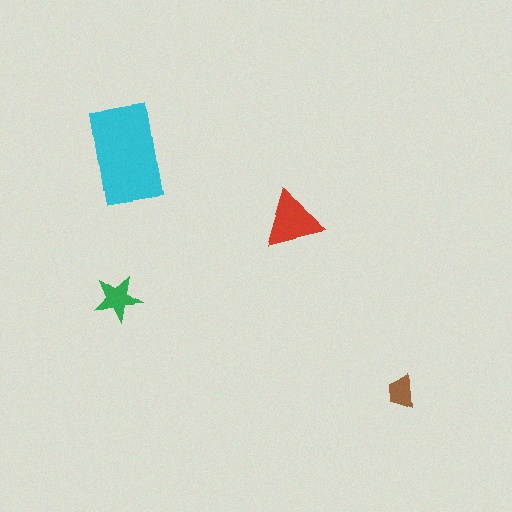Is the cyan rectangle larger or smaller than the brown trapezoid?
Larger.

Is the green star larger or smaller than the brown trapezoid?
Larger.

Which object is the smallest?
The brown trapezoid.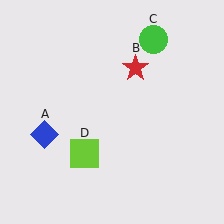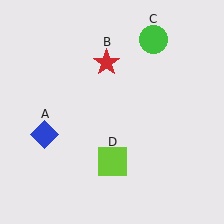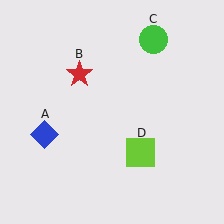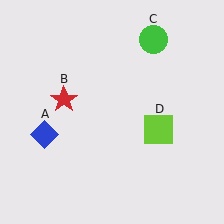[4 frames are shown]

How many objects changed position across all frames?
2 objects changed position: red star (object B), lime square (object D).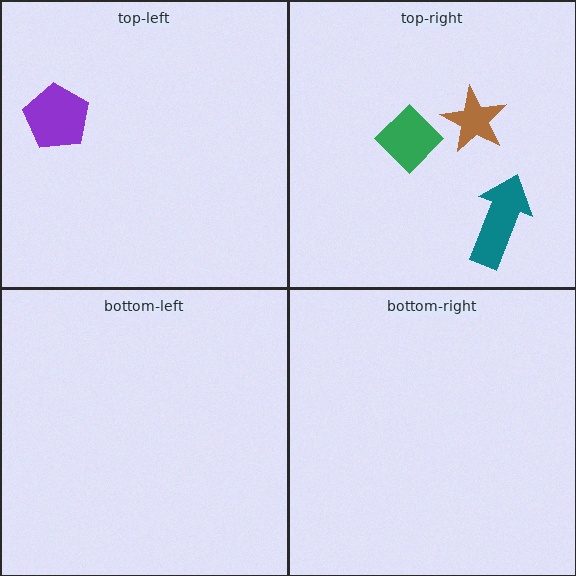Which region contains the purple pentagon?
The top-left region.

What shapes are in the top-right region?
The teal arrow, the brown star, the green diamond.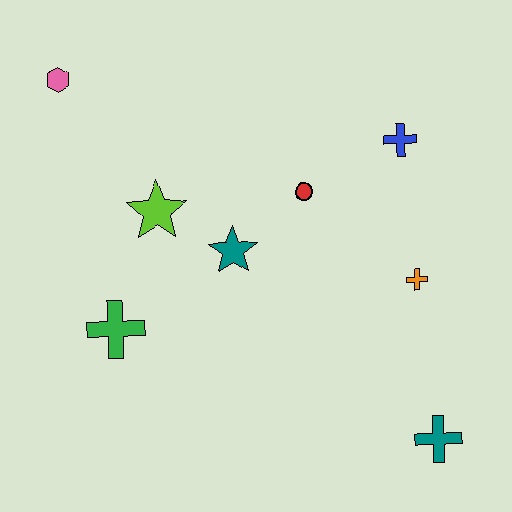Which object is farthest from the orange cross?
The pink hexagon is farthest from the orange cross.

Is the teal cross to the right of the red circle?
Yes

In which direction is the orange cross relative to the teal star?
The orange cross is to the right of the teal star.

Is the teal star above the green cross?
Yes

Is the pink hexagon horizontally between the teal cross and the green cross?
No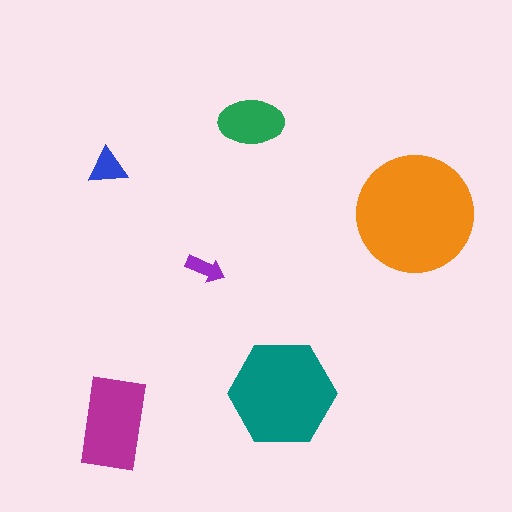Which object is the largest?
The orange circle.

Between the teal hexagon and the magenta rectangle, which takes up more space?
The teal hexagon.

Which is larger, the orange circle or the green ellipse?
The orange circle.